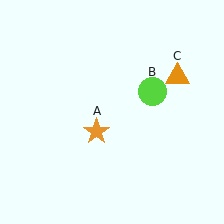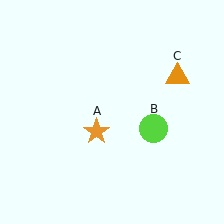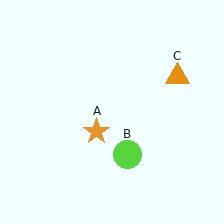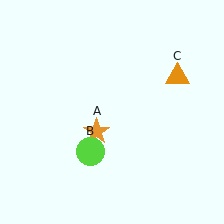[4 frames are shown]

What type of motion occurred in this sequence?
The lime circle (object B) rotated clockwise around the center of the scene.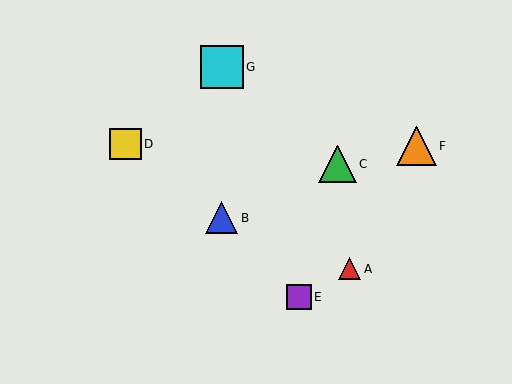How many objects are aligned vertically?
2 objects (B, G) are aligned vertically.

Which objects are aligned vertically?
Objects B, G are aligned vertically.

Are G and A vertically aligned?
No, G is at x≈222 and A is at x≈350.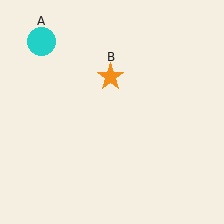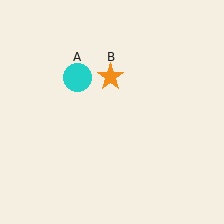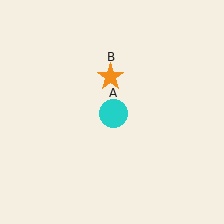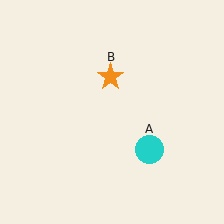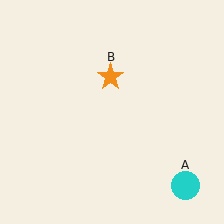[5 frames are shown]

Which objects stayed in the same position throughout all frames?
Orange star (object B) remained stationary.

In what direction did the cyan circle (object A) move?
The cyan circle (object A) moved down and to the right.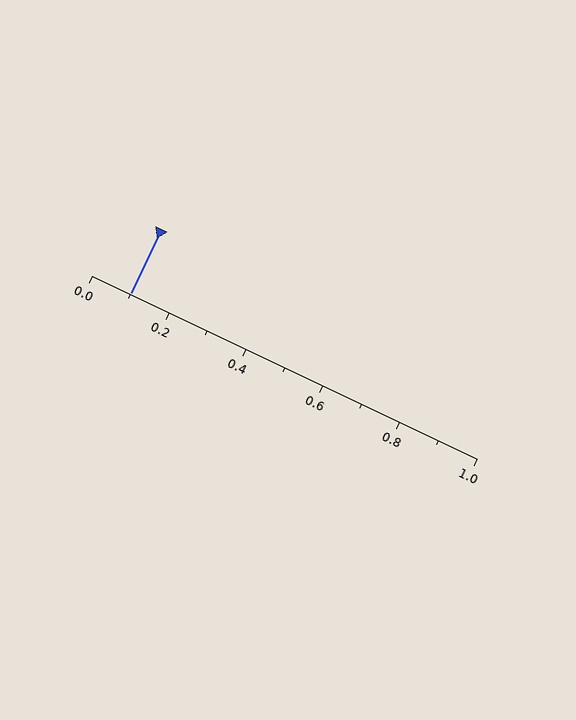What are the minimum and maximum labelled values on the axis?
The axis runs from 0.0 to 1.0.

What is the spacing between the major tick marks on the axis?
The major ticks are spaced 0.2 apart.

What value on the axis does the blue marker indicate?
The marker indicates approximately 0.1.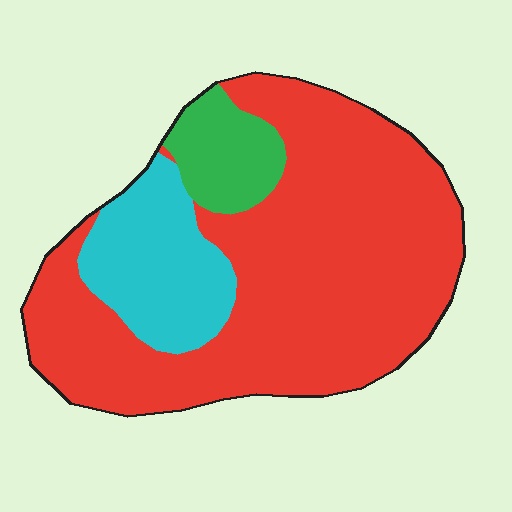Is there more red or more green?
Red.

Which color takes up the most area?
Red, at roughly 70%.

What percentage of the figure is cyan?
Cyan takes up about one sixth (1/6) of the figure.